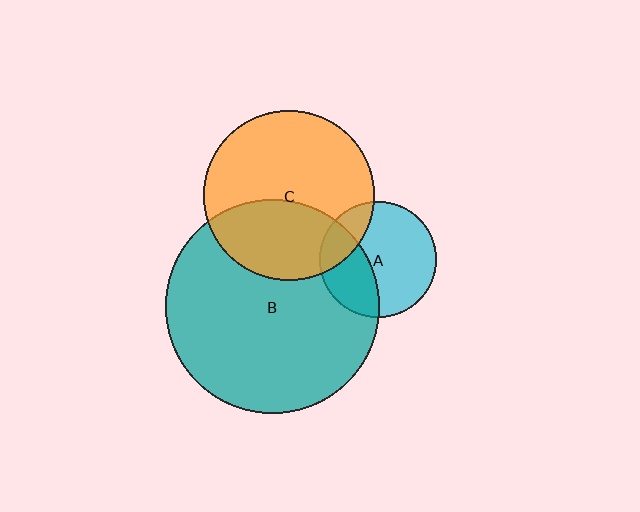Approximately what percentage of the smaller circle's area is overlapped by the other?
Approximately 40%.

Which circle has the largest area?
Circle B (teal).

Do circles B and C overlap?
Yes.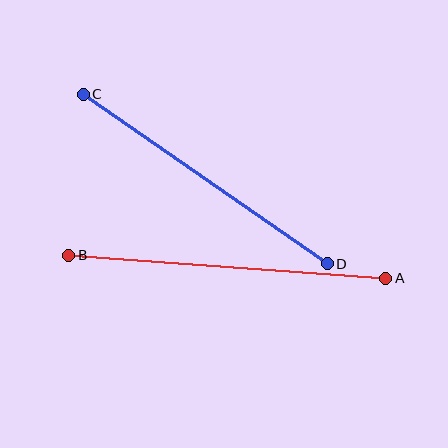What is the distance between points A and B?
The distance is approximately 318 pixels.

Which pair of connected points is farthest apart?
Points A and B are farthest apart.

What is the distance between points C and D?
The distance is approximately 297 pixels.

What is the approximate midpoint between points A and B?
The midpoint is at approximately (227, 267) pixels.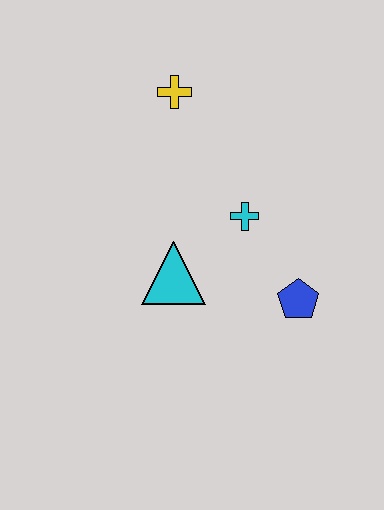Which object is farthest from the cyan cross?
The yellow cross is farthest from the cyan cross.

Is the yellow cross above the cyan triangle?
Yes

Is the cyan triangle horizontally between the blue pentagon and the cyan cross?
No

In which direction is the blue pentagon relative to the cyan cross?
The blue pentagon is below the cyan cross.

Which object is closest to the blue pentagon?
The cyan cross is closest to the blue pentagon.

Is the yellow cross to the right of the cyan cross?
No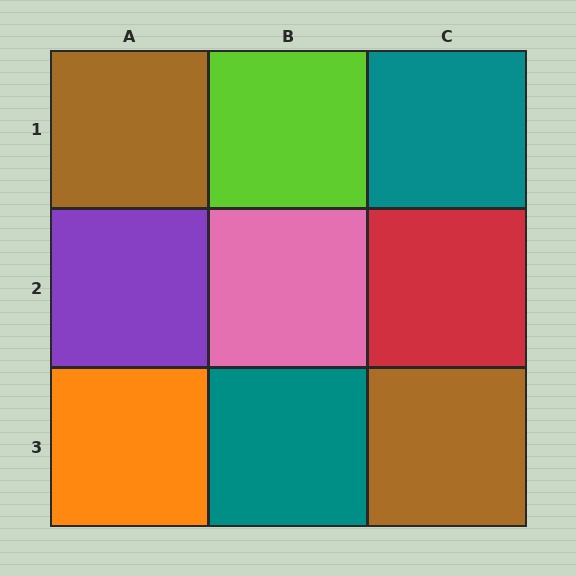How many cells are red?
1 cell is red.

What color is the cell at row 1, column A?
Brown.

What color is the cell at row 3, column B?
Teal.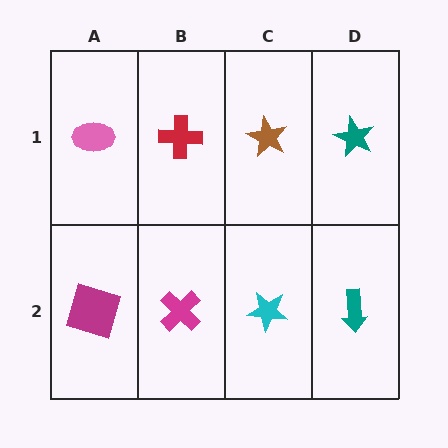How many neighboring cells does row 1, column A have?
2.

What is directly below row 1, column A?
A magenta square.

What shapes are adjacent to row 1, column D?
A teal arrow (row 2, column D), a brown star (row 1, column C).